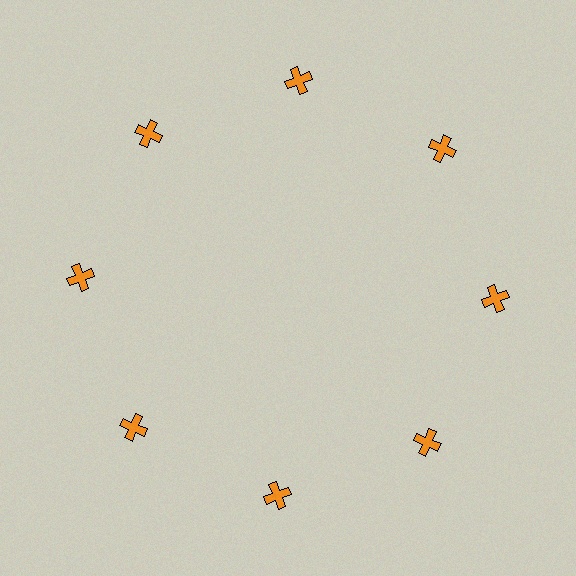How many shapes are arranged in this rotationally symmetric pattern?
There are 8 shapes, arranged in 8 groups of 1.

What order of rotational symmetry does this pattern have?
This pattern has 8-fold rotational symmetry.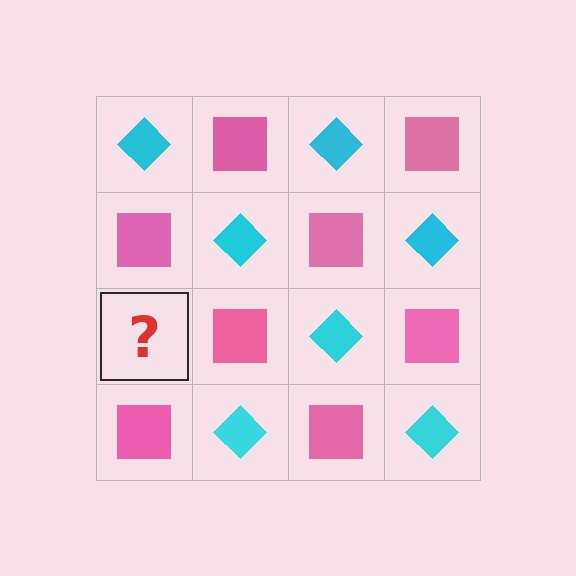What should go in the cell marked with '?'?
The missing cell should contain a cyan diamond.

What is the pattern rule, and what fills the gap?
The rule is that it alternates cyan diamond and pink square in a checkerboard pattern. The gap should be filled with a cyan diamond.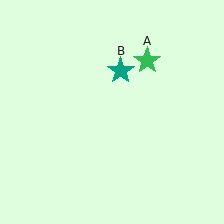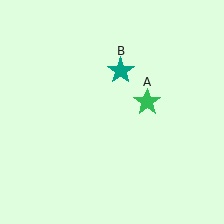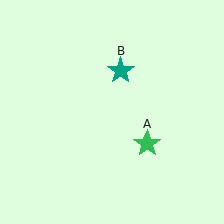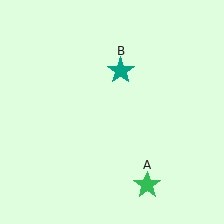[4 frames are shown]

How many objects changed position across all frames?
1 object changed position: green star (object A).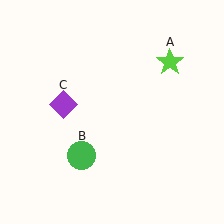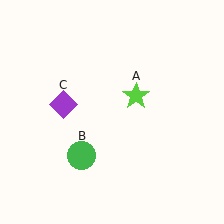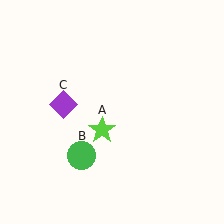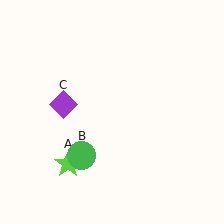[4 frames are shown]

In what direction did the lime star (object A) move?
The lime star (object A) moved down and to the left.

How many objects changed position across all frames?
1 object changed position: lime star (object A).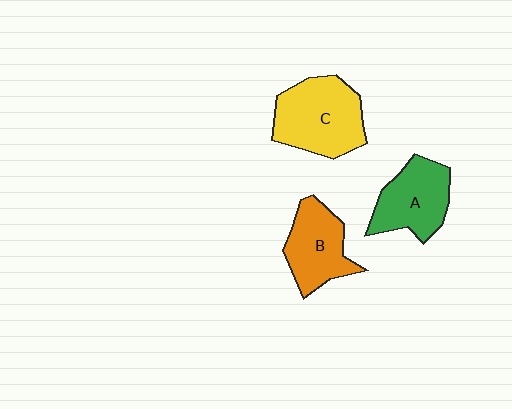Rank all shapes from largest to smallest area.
From largest to smallest: C (yellow), A (green), B (orange).